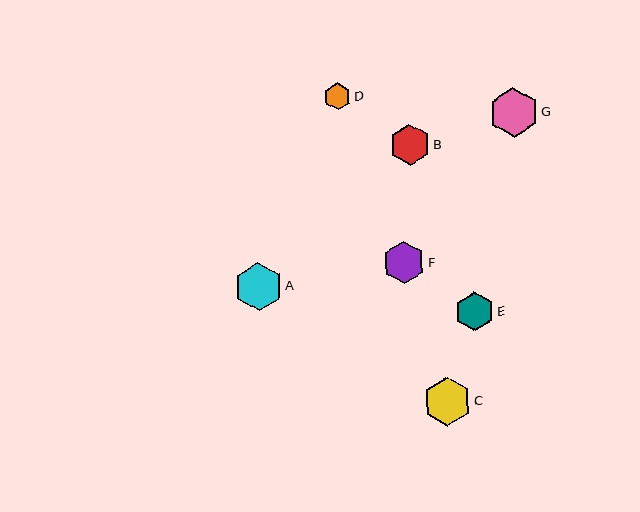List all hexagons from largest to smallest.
From largest to smallest: G, C, A, F, B, E, D.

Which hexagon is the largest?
Hexagon G is the largest with a size of approximately 50 pixels.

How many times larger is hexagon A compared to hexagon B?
Hexagon A is approximately 1.2 times the size of hexagon B.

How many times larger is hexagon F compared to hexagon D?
Hexagon F is approximately 1.6 times the size of hexagon D.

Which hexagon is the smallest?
Hexagon D is the smallest with a size of approximately 27 pixels.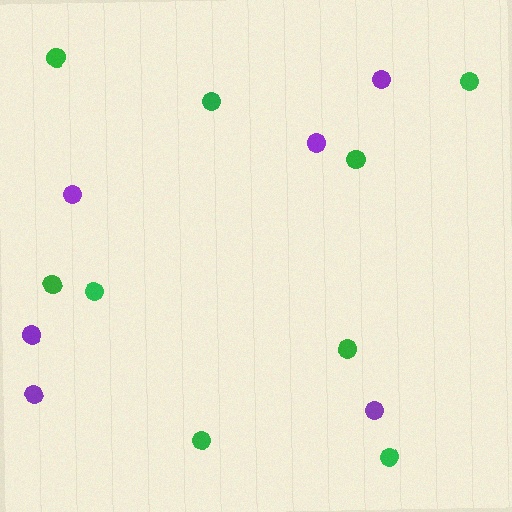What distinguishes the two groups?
There are 2 groups: one group of purple circles (6) and one group of green circles (9).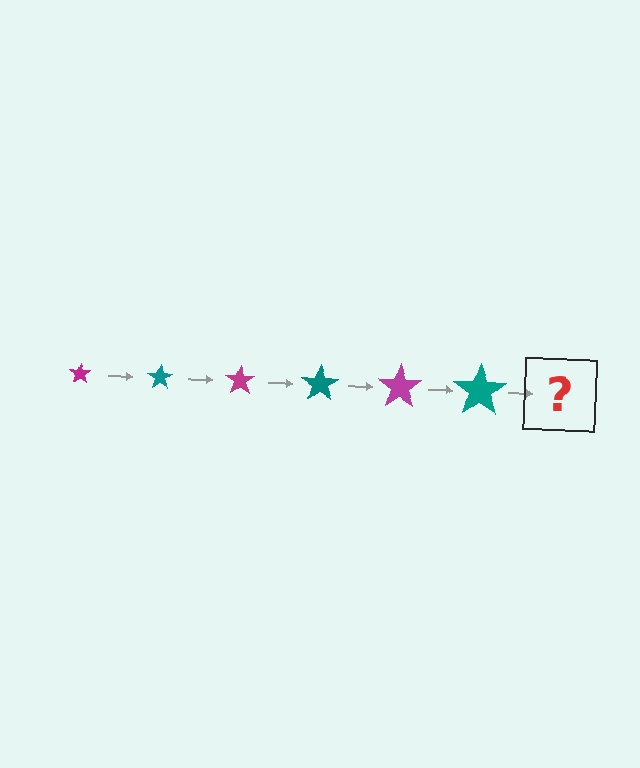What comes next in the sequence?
The next element should be a magenta star, larger than the previous one.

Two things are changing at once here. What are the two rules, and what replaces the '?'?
The two rules are that the star grows larger each step and the color cycles through magenta and teal. The '?' should be a magenta star, larger than the previous one.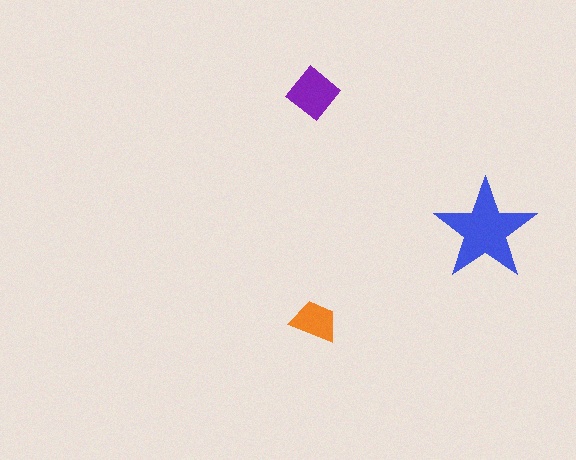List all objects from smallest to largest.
The orange trapezoid, the purple diamond, the blue star.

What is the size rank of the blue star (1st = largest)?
1st.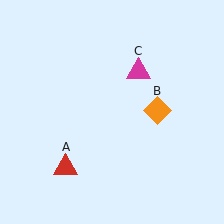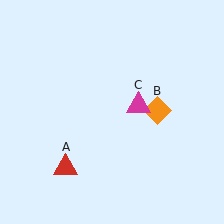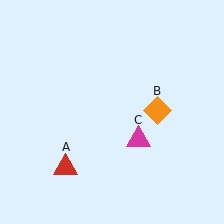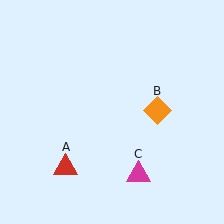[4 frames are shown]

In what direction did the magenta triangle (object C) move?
The magenta triangle (object C) moved down.